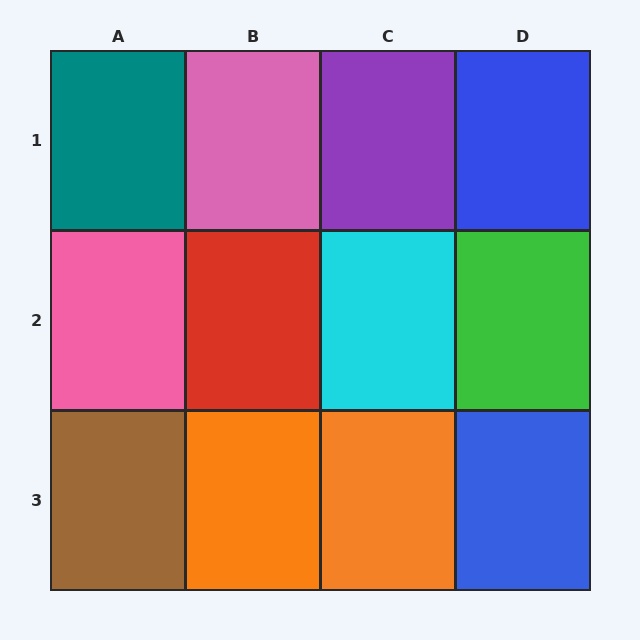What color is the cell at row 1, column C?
Purple.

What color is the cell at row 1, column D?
Blue.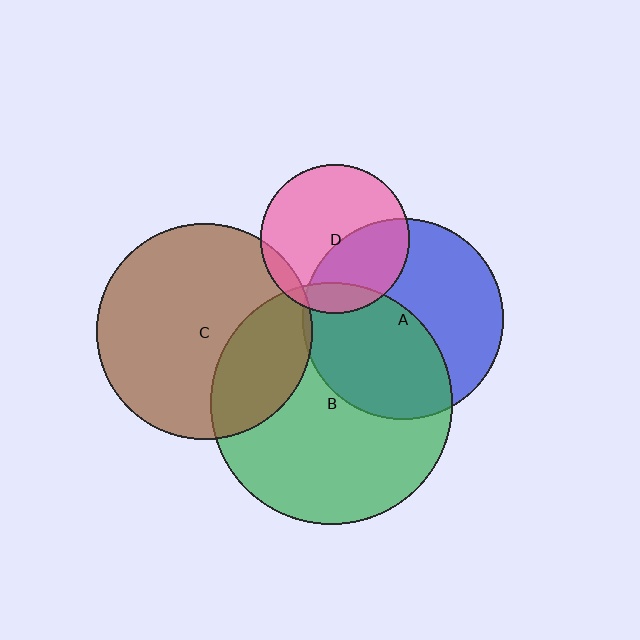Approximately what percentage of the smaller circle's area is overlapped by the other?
Approximately 5%.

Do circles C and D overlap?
Yes.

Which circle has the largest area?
Circle B (green).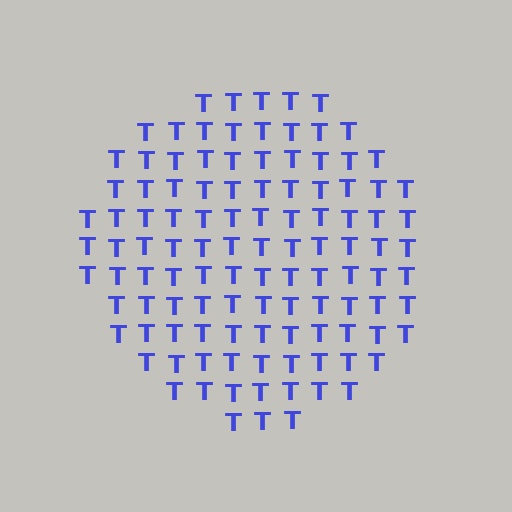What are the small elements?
The small elements are letter T's.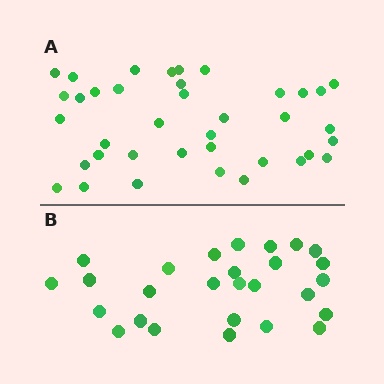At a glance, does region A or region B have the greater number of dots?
Region A (the top region) has more dots.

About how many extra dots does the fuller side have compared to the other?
Region A has roughly 12 or so more dots than region B.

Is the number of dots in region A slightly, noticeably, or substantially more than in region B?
Region A has noticeably more, but not dramatically so. The ratio is roughly 1.4 to 1.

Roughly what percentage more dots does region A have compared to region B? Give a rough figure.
About 40% more.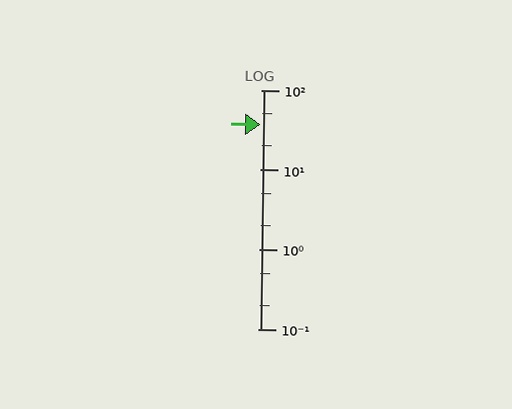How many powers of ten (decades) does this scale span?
The scale spans 3 decades, from 0.1 to 100.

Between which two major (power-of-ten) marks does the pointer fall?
The pointer is between 10 and 100.